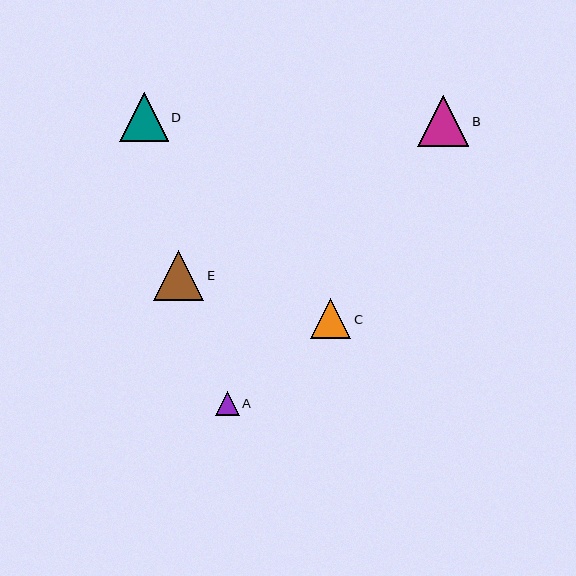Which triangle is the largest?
Triangle B is the largest with a size of approximately 51 pixels.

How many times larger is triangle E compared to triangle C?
Triangle E is approximately 1.3 times the size of triangle C.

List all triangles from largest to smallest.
From largest to smallest: B, E, D, C, A.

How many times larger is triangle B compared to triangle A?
Triangle B is approximately 2.1 times the size of triangle A.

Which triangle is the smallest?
Triangle A is the smallest with a size of approximately 24 pixels.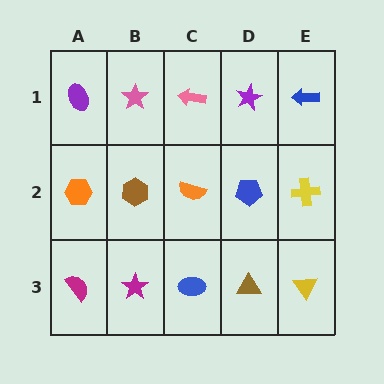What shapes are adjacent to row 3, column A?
An orange hexagon (row 2, column A), a magenta star (row 3, column B).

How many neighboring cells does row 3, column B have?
3.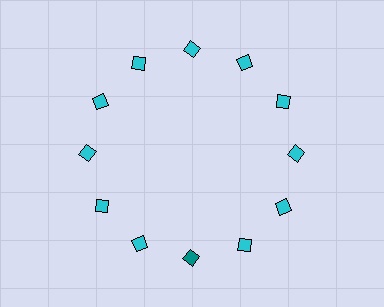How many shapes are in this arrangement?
There are 12 shapes arranged in a ring pattern.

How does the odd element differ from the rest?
It has a different color: teal instead of cyan.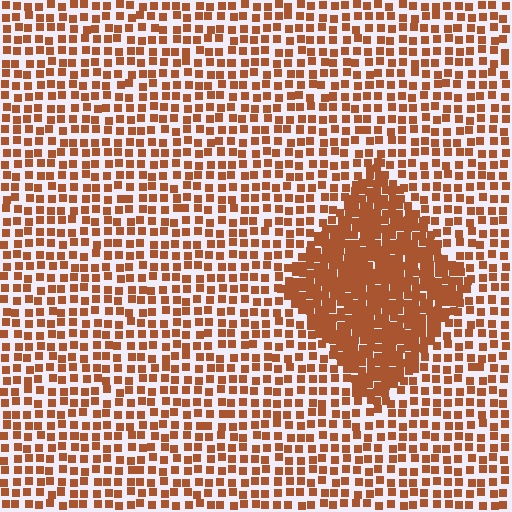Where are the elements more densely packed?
The elements are more densely packed inside the diamond boundary.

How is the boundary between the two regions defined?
The boundary is defined by a change in element density (approximately 2.3x ratio). All elements are the same color, size, and shape.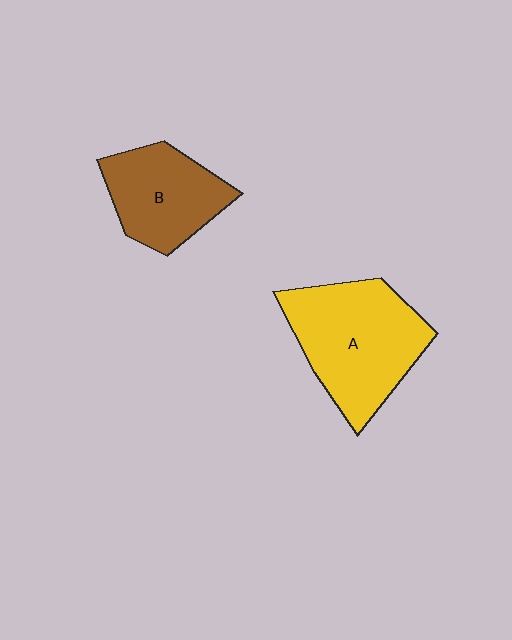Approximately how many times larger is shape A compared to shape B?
Approximately 1.4 times.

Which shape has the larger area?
Shape A (yellow).